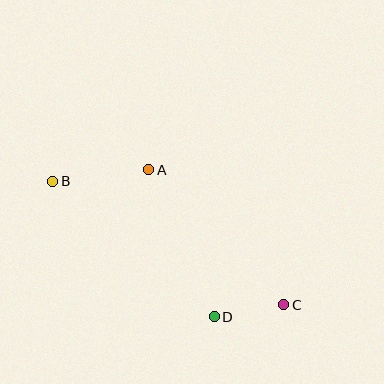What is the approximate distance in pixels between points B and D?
The distance between B and D is approximately 211 pixels.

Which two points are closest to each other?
Points C and D are closest to each other.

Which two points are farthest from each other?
Points B and C are farthest from each other.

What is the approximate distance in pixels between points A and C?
The distance between A and C is approximately 191 pixels.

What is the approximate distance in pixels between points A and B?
The distance between A and B is approximately 97 pixels.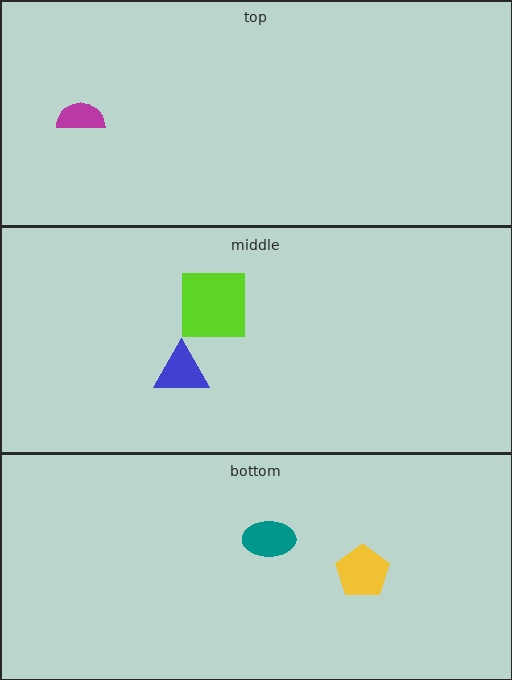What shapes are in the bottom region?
The teal ellipse, the yellow pentagon.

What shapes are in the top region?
The magenta semicircle.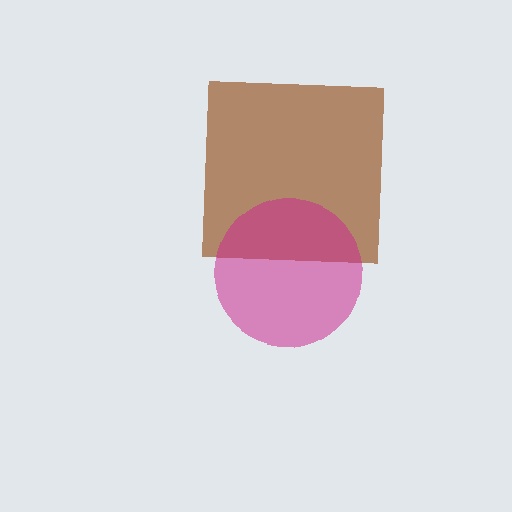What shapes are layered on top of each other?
The layered shapes are: a brown square, a magenta circle.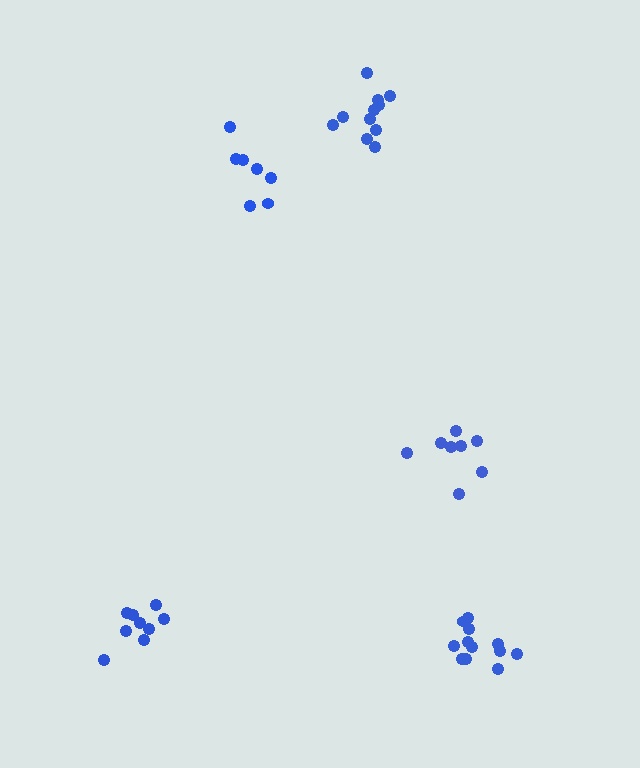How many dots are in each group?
Group 1: 8 dots, Group 2: 12 dots, Group 3: 11 dots, Group 4: 9 dots, Group 5: 7 dots (47 total).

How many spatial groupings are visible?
There are 5 spatial groupings.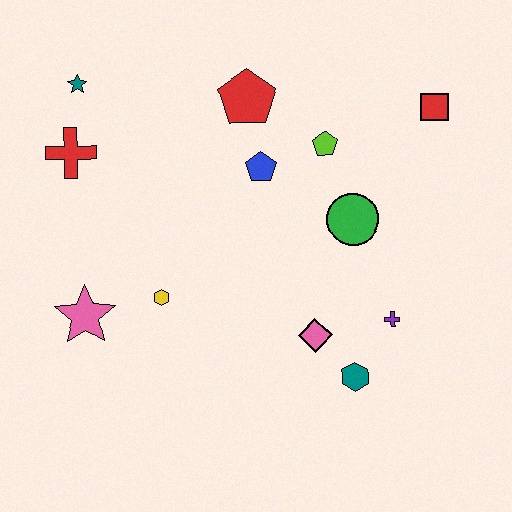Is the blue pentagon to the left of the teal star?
No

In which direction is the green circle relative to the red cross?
The green circle is to the right of the red cross.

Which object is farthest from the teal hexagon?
The teal star is farthest from the teal hexagon.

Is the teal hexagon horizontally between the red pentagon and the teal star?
No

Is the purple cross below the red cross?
Yes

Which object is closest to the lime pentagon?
The blue pentagon is closest to the lime pentagon.